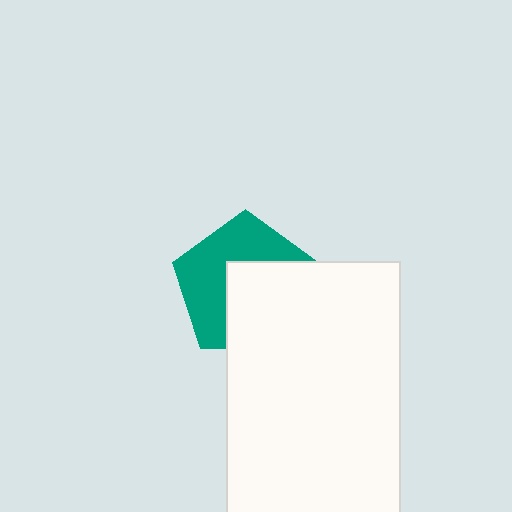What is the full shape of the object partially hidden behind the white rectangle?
The partially hidden object is a teal pentagon.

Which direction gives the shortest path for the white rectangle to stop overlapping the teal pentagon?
Moving toward the lower-right gives the shortest separation.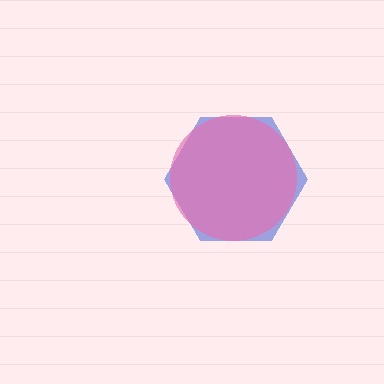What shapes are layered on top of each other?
The layered shapes are: a blue hexagon, a pink circle.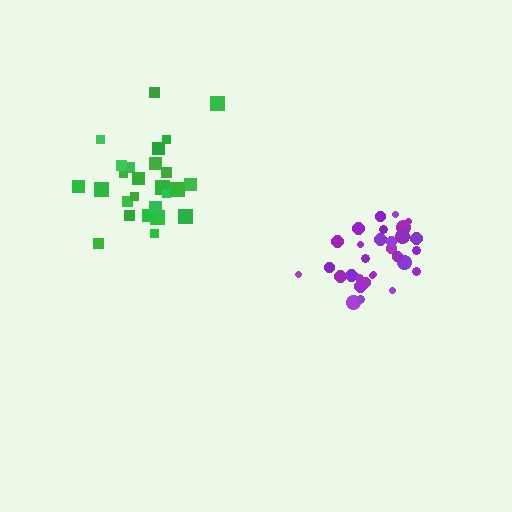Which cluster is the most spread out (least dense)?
Green.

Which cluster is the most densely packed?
Purple.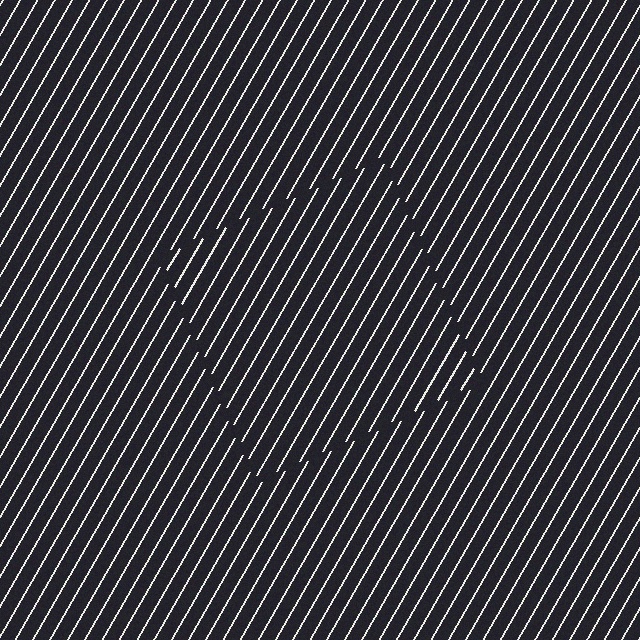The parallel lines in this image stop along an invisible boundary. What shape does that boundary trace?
An illusory square. The interior of the shape contains the same grating, shifted by half a period — the contour is defined by the phase discontinuity where line-ends from the inner and outer gratings abut.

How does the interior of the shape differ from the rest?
The interior of the shape contains the same grating, shifted by half a period — the contour is defined by the phase discontinuity where line-ends from the inner and outer gratings abut.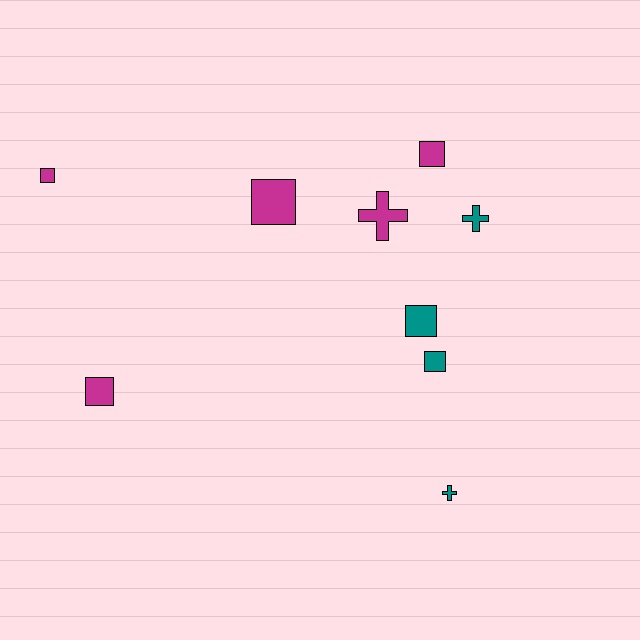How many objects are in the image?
There are 9 objects.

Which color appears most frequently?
Magenta, with 5 objects.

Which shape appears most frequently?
Square, with 6 objects.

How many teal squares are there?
There are 2 teal squares.